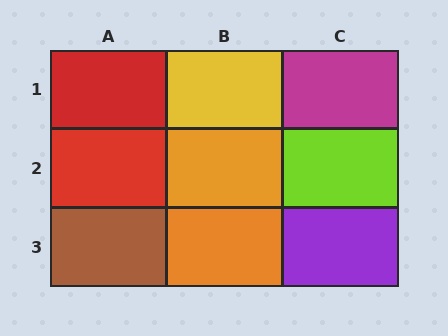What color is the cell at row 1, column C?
Magenta.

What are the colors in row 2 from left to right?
Red, orange, lime.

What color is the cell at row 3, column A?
Brown.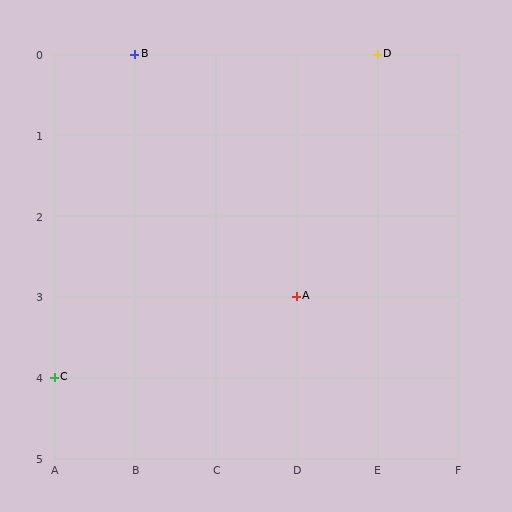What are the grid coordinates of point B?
Point B is at grid coordinates (B, 0).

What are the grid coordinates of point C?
Point C is at grid coordinates (A, 4).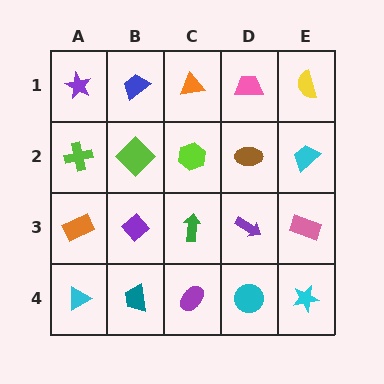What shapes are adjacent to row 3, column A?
A lime cross (row 2, column A), a cyan triangle (row 4, column A), a purple diamond (row 3, column B).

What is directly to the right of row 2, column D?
A cyan trapezoid.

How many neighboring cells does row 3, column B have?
4.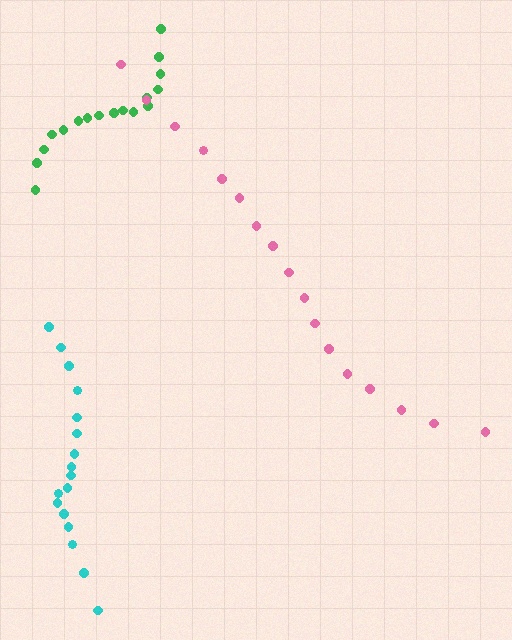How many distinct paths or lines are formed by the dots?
There are 3 distinct paths.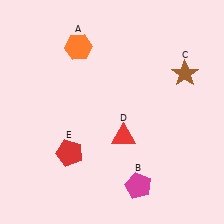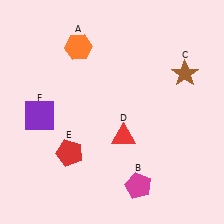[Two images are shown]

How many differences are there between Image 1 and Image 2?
There is 1 difference between the two images.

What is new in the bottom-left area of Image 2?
A purple square (F) was added in the bottom-left area of Image 2.